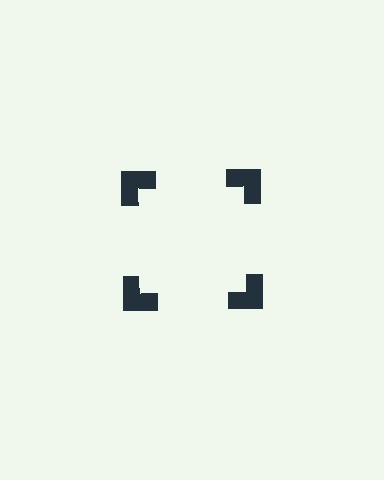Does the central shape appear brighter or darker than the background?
It typically appears slightly brighter than the background, even though no actual brightness change is drawn.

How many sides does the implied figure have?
4 sides.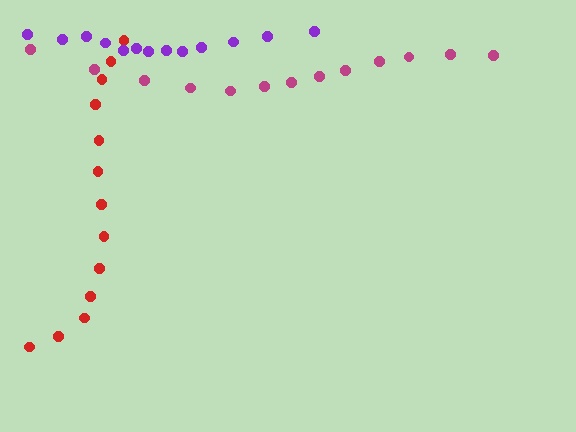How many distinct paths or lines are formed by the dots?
There are 3 distinct paths.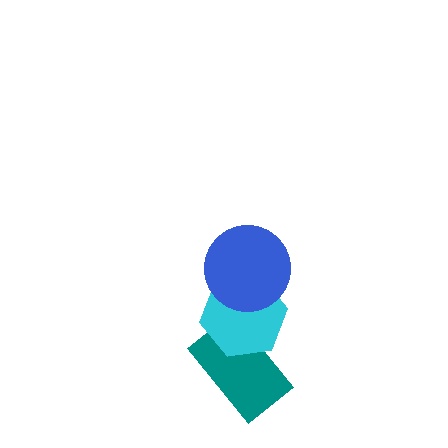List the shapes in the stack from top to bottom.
From top to bottom: the blue circle, the cyan hexagon, the teal rectangle.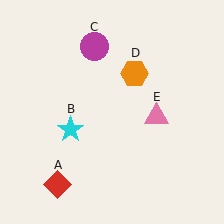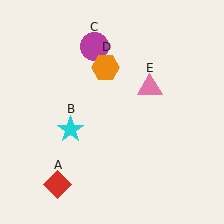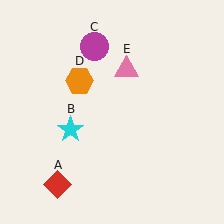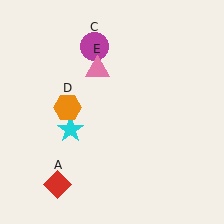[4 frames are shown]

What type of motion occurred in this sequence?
The orange hexagon (object D), pink triangle (object E) rotated counterclockwise around the center of the scene.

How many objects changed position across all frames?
2 objects changed position: orange hexagon (object D), pink triangle (object E).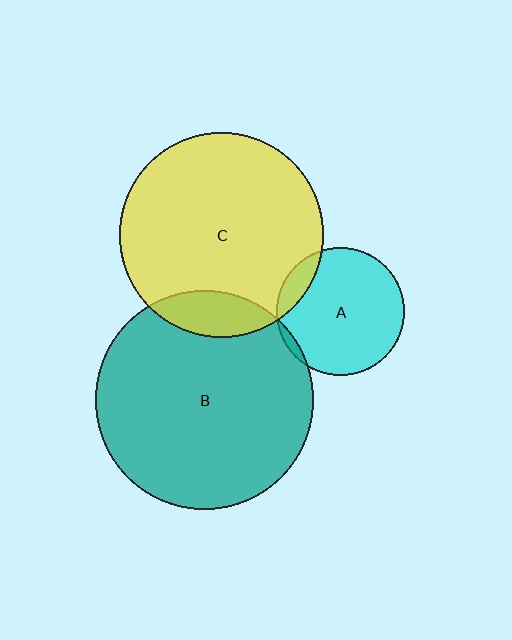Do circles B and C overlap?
Yes.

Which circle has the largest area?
Circle B (teal).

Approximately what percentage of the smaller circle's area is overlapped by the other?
Approximately 10%.